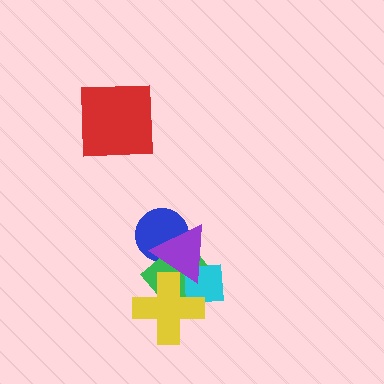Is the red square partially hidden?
No, no other shape covers it.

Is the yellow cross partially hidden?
Yes, it is partially covered by another shape.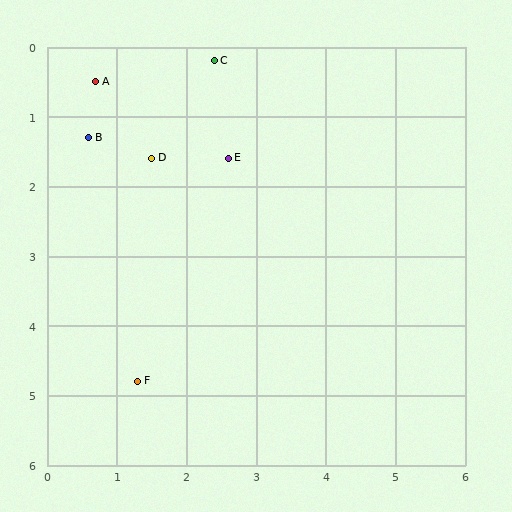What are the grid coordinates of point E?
Point E is at approximately (2.6, 1.6).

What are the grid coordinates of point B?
Point B is at approximately (0.6, 1.3).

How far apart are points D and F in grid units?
Points D and F are about 3.2 grid units apart.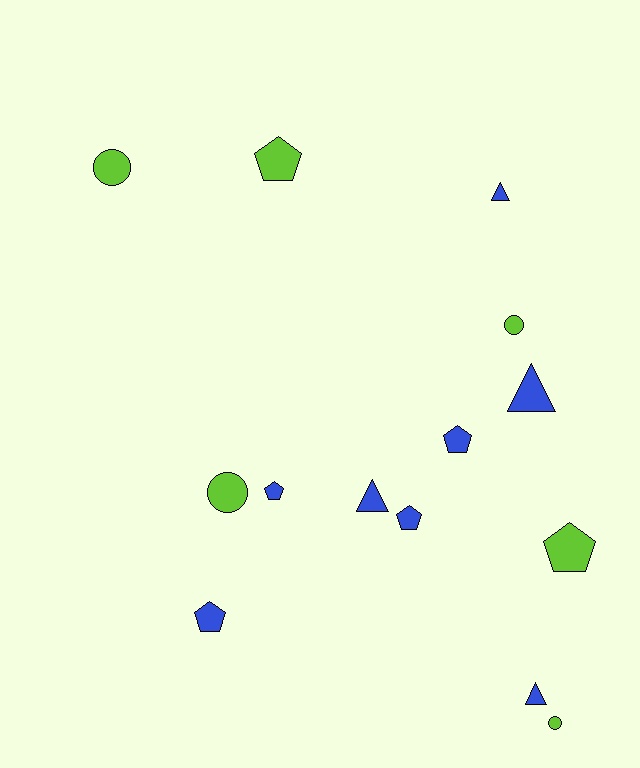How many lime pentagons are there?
There are 2 lime pentagons.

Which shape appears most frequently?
Pentagon, with 6 objects.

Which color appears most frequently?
Blue, with 8 objects.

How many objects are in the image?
There are 14 objects.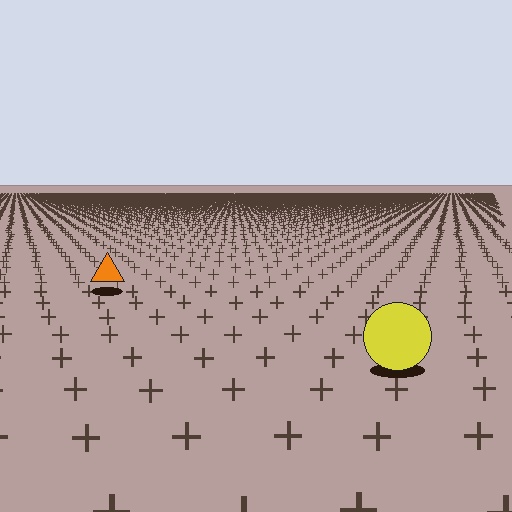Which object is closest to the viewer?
The yellow circle is closest. The texture marks near it are larger and more spread out.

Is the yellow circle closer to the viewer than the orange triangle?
Yes. The yellow circle is closer — you can tell from the texture gradient: the ground texture is coarser near it.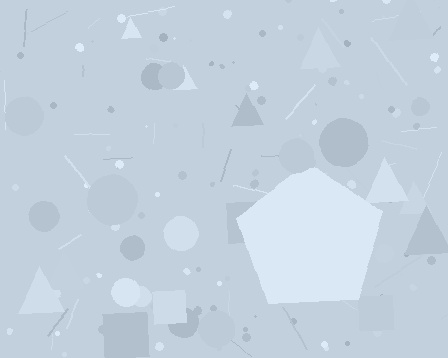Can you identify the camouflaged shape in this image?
The camouflaged shape is a pentagon.